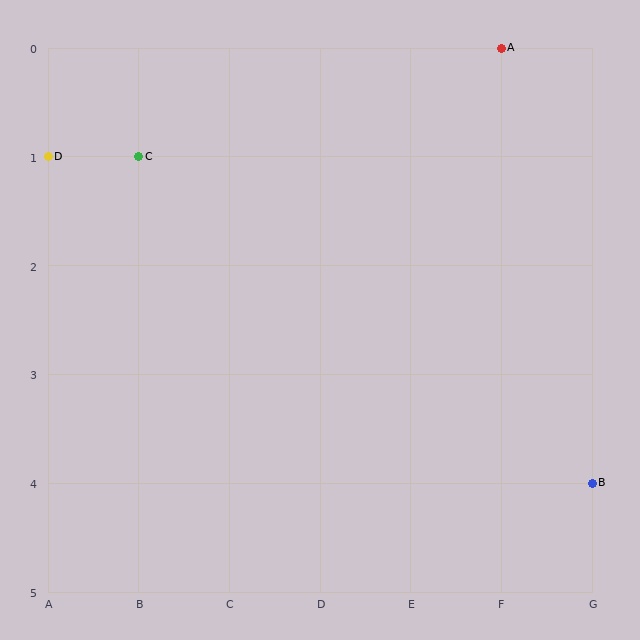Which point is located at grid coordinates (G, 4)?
Point B is at (G, 4).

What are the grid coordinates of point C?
Point C is at grid coordinates (B, 1).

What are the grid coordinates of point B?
Point B is at grid coordinates (G, 4).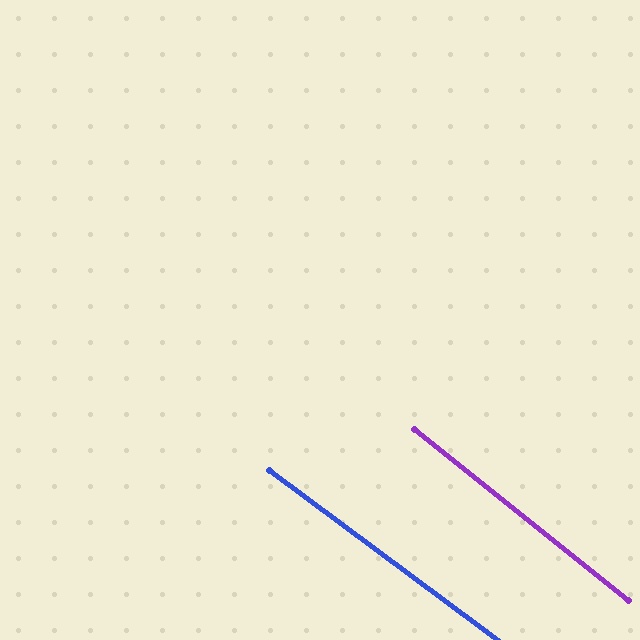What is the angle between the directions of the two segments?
Approximately 2 degrees.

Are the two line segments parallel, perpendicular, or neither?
Parallel — their directions differ by only 1.9°.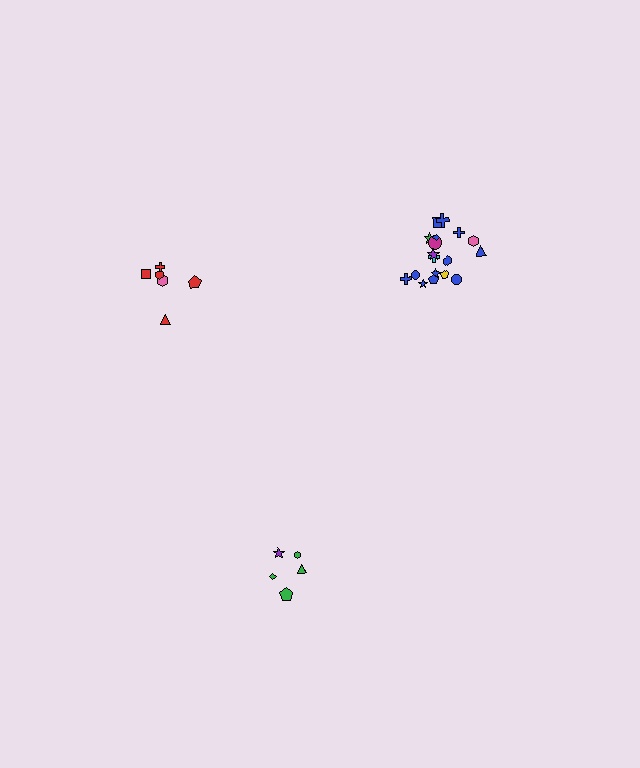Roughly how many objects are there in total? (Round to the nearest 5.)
Roughly 30 objects in total.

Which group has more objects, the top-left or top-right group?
The top-right group.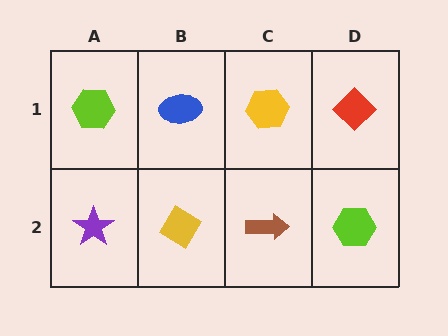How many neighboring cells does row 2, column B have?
3.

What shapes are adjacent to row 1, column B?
A yellow diamond (row 2, column B), a lime hexagon (row 1, column A), a yellow hexagon (row 1, column C).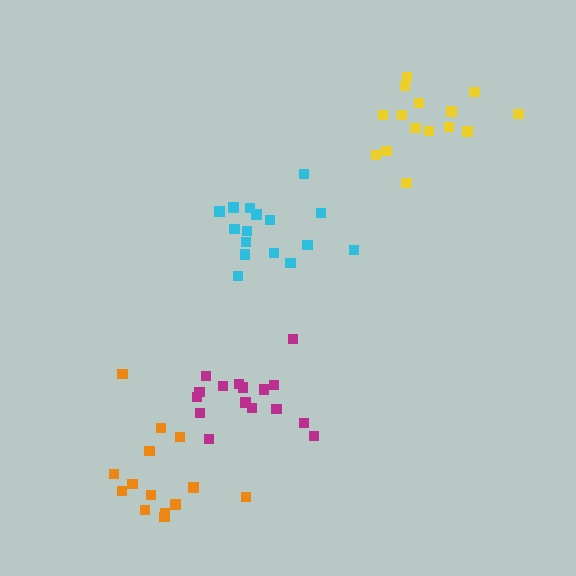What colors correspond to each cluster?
The clusters are colored: cyan, yellow, orange, magenta.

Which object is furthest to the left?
The orange cluster is leftmost.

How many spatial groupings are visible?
There are 4 spatial groupings.